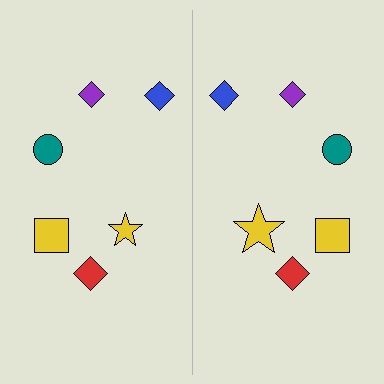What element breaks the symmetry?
The yellow star on the right side has a different size than its mirror counterpart.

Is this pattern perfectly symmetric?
No, the pattern is not perfectly symmetric. The yellow star on the right side has a different size than its mirror counterpart.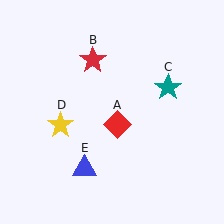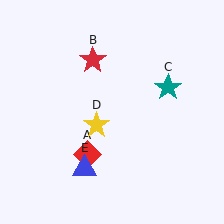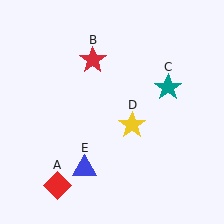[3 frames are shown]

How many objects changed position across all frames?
2 objects changed position: red diamond (object A), yellow star (object D).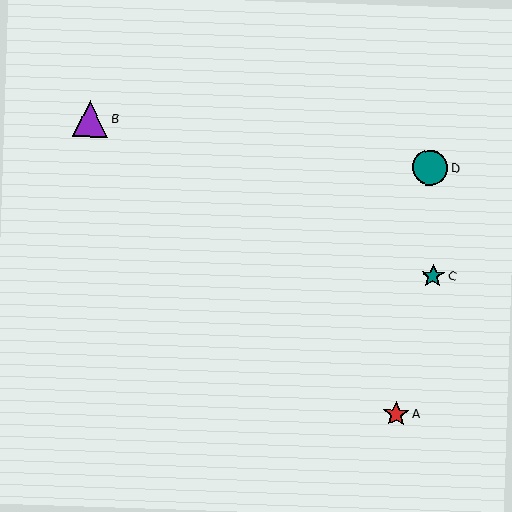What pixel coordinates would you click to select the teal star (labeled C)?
Click at (433, 276) to select the teal star C.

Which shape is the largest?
The purple triangle (labeled B) is the largest.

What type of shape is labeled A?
Shape A is a red star.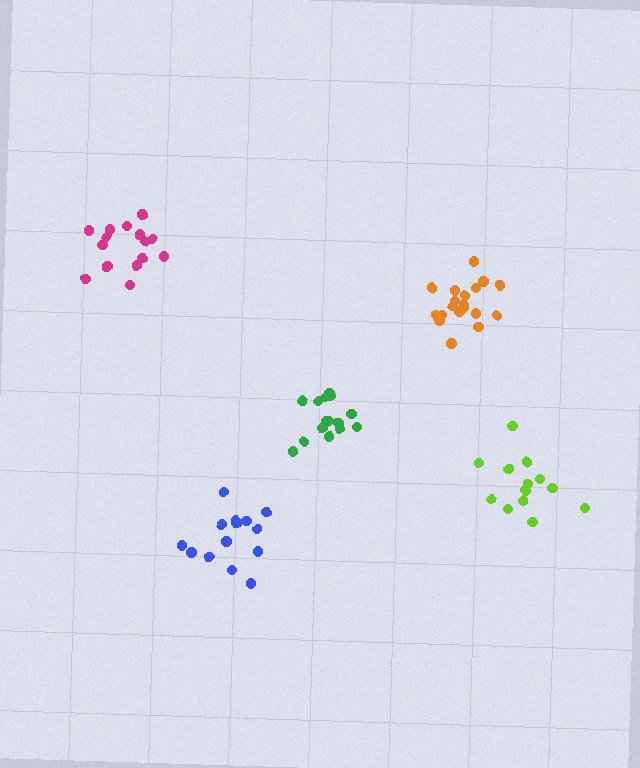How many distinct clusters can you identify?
There are 5 distinct clusters.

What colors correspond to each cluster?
The clusters are colored: blue, magenta, orange, green, lime.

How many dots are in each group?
Group 1: 14 dots, Group 2: 15 dots, Group 3: 19 dots, Group 4: 15 dots, Group 5: 13 dots (76 total).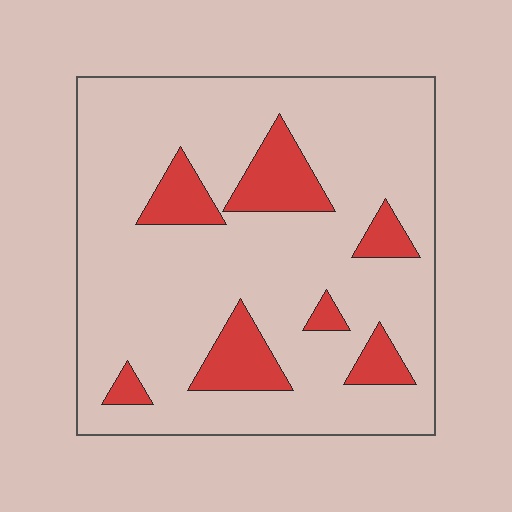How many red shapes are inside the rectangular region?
7.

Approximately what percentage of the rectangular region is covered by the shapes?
Approximately 15%.